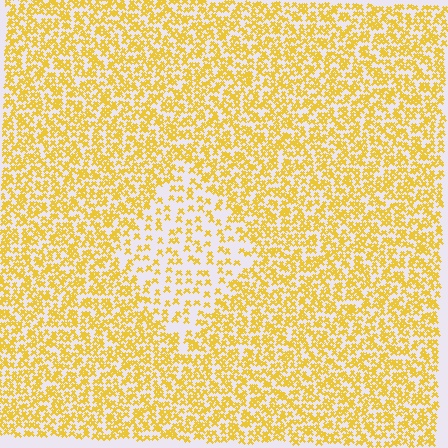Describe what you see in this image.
The image contains small yellow elements arranged at two different densities. A diamond-shaped region is visible where the elements are less densely packed than the surrounding area.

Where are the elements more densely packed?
The elements are more densely packed outside the diamond boundary.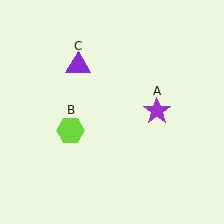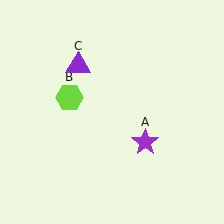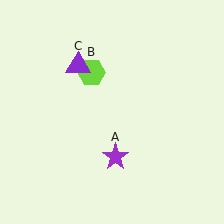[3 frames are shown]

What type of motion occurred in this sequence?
The purple star (object A), lime hexagon (object B) rotated clockwise around the center of the scene.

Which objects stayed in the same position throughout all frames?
Purple triangle (object C) remained stationary.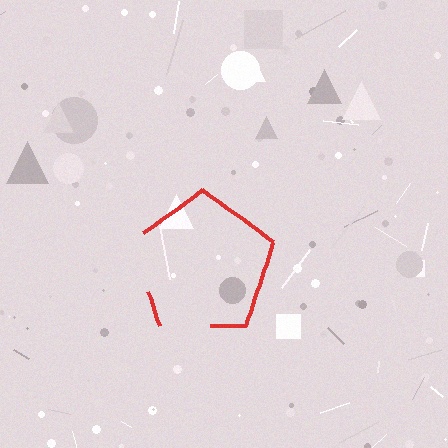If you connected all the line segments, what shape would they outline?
They would outline a pentagon.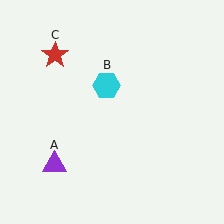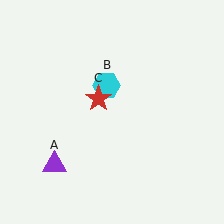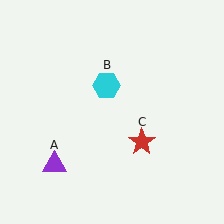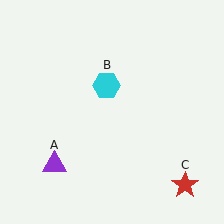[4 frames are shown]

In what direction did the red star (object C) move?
The red star (object C) moved down and to the right.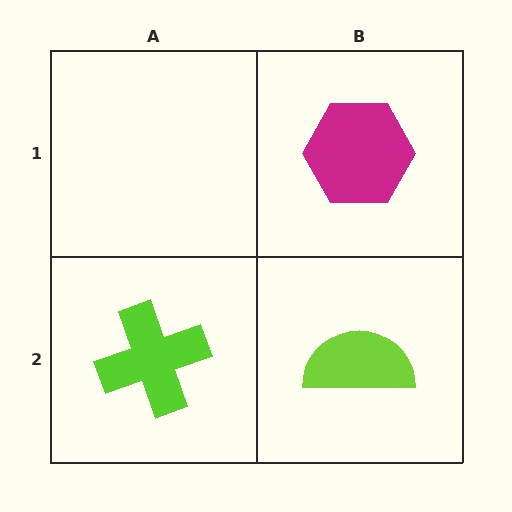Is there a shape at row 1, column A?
No, that cell is empty.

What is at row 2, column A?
A lime cross.